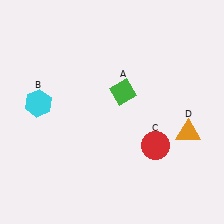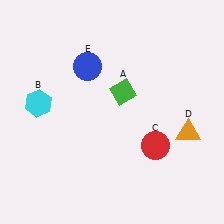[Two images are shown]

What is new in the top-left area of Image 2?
A blue circle (E) was added in the top-left area of Image 2.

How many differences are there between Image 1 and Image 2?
There is 1 difference between the two images.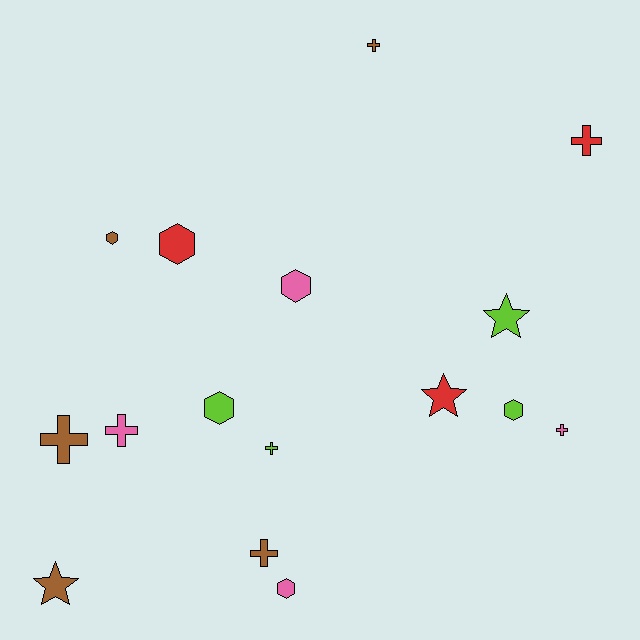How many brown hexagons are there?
There is 1 brown hexagon.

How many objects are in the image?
There are 16 objects.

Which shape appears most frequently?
Cross, with 7 objects.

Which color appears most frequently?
Brown, with 5 objects.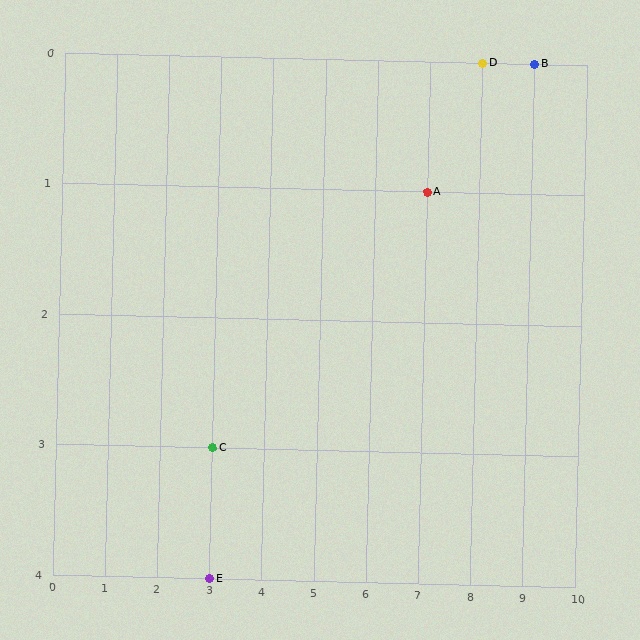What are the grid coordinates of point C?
Point C is at grid coordinates (3, 3).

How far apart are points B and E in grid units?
Points B and E are 6 columns and 4 rows apart (about 7.2 grid units diagonally).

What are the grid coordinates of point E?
Point E is at grid coordinates (3, 4).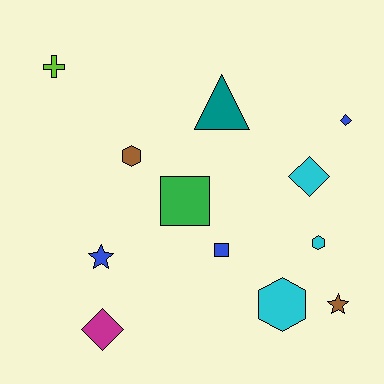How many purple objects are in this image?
There are no purple objects.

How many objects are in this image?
There are 12 objects.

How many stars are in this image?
There are 2 stars.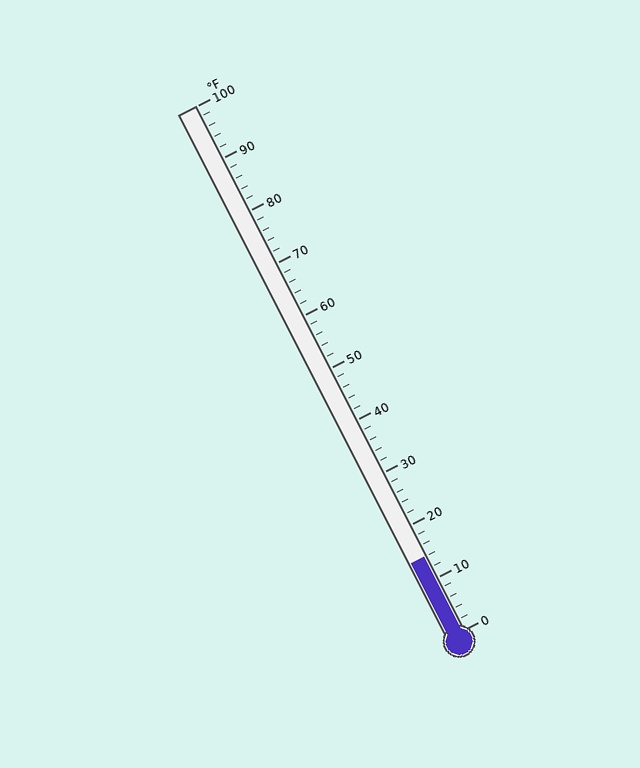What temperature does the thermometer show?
The thermometer shows approximately 14°F.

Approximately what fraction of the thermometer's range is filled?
The thermometer is filled to approximately 15% of its range.